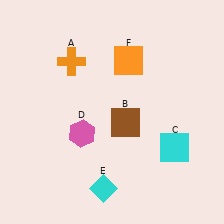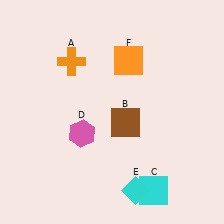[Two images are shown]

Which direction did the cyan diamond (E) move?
The cyan diamond (E) moved right.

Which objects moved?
The objects that moved are: the cyan square (C), the cyan diamond (E).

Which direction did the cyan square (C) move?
The cyan square (C) moved down.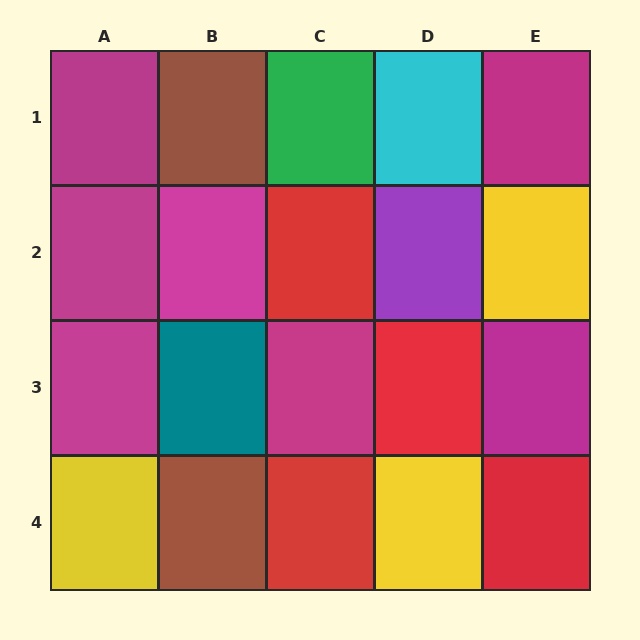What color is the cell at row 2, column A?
Magenta.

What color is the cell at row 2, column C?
Red.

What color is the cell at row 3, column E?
Magenta.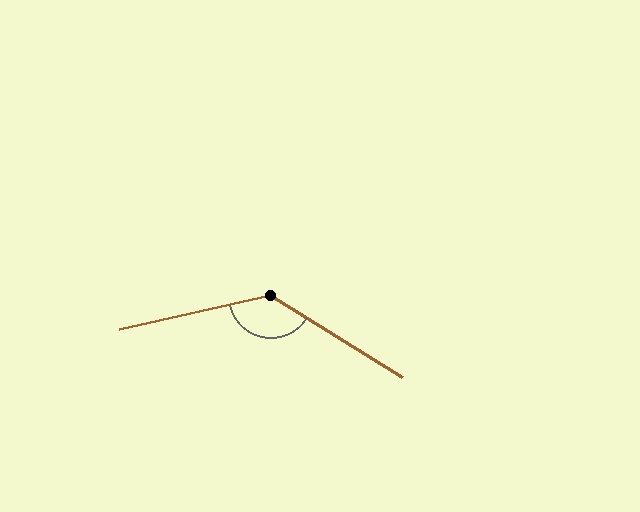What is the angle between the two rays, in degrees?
Approximately 136 degrees.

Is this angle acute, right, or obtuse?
It is obtuse.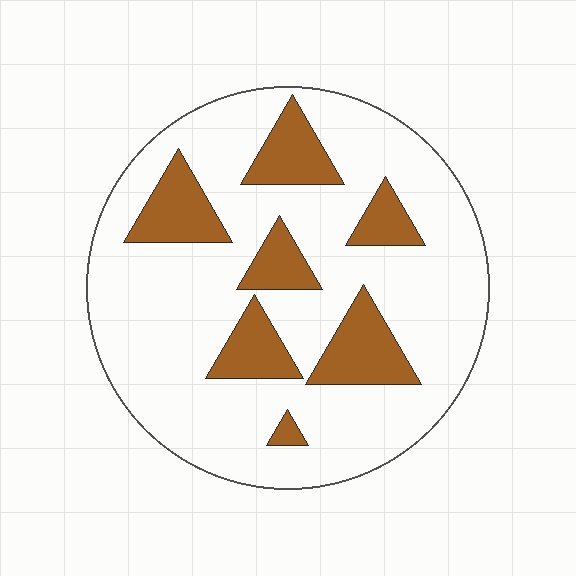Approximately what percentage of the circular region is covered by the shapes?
Approximately 20%.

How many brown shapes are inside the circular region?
7.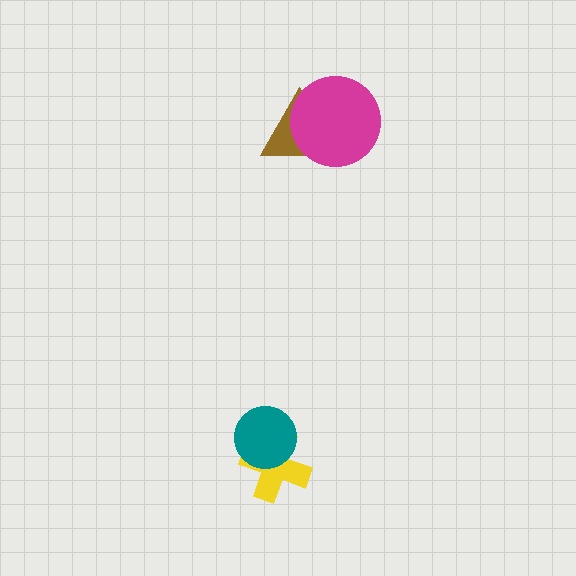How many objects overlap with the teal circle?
1 object overlaps with the teal circle.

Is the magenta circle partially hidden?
No, no other shape covers it.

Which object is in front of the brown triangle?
The magenta circle is in front of the brown triangle.